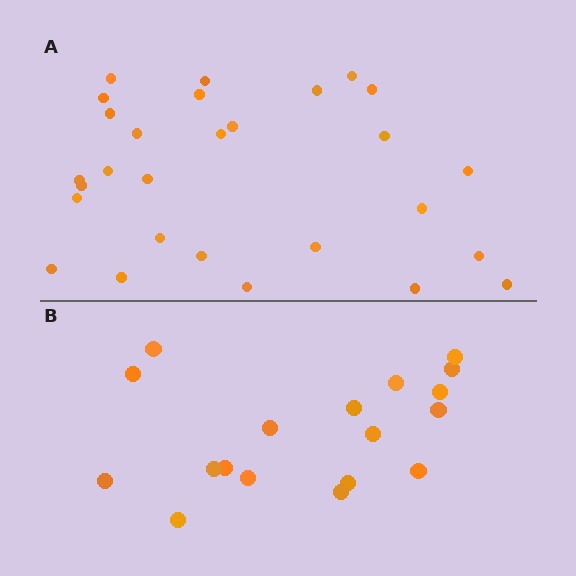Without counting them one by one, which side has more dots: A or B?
Region A (the top region) has more dots.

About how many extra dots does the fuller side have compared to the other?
Region A has roughly 10 or so more dots than region B.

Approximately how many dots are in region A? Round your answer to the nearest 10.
About 30 dots. (The exact count is 28, which rounds to 30.)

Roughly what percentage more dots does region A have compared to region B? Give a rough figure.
About 55% more.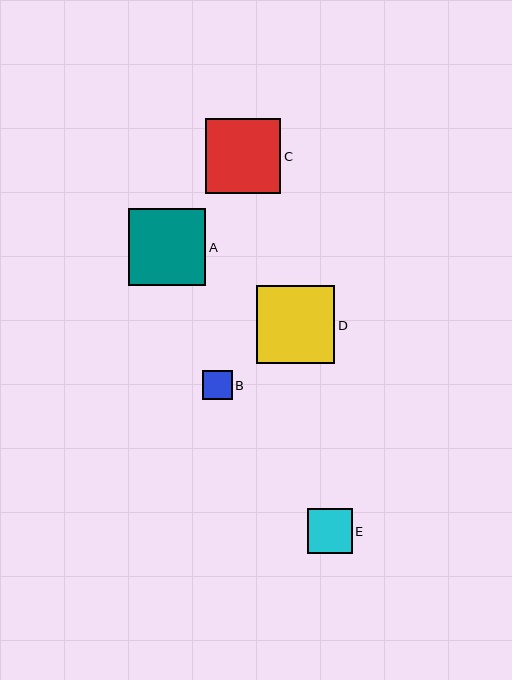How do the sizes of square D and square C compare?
Square D and square C are approximately the same size.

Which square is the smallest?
Square B is the smallest with a size of approximately 30 pixels.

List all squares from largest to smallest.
From largest to smallest: D, A, C, E, B.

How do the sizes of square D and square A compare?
Square D and square A are approximately the same size.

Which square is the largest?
Square D is the largest with a size of approximately 78 pixels.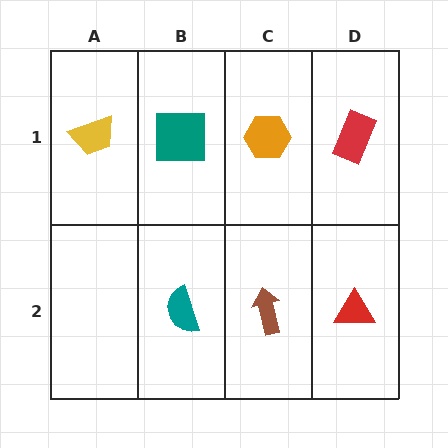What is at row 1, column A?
A yellow trapezoid.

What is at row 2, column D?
A red triangle.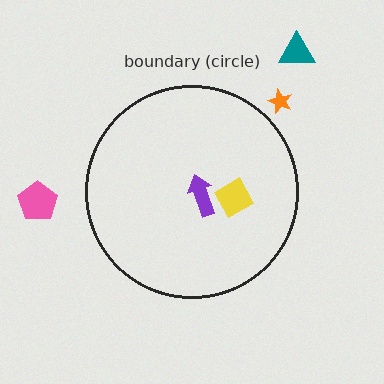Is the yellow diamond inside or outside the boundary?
Inside.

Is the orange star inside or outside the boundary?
Outside.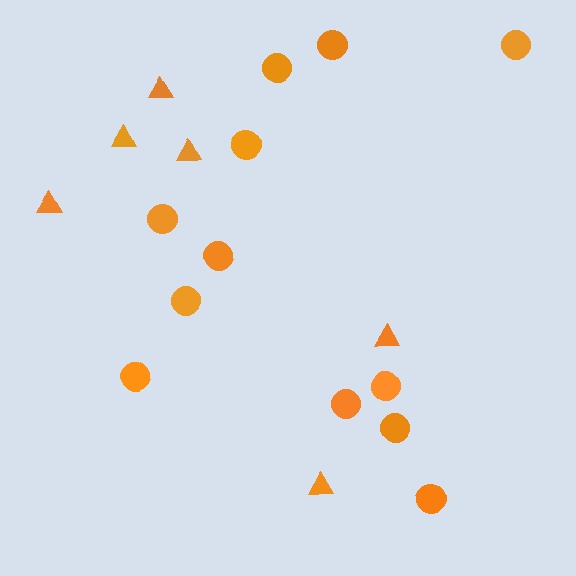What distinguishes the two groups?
There are 2 groups: one group of triangles (6) and one group of circles (12).